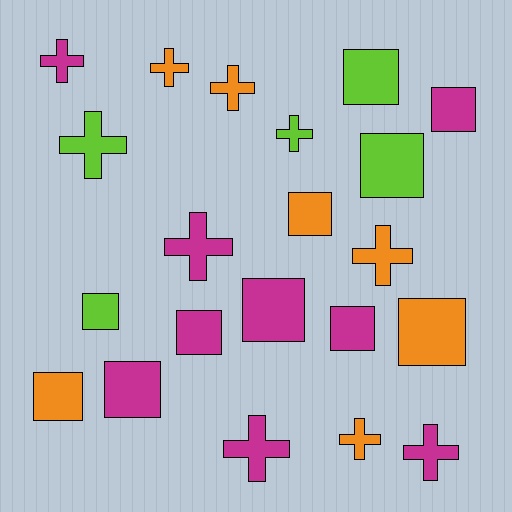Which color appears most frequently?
Magenta, with 9 objects.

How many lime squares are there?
There are 3 lime squares.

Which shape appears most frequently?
Square, with 11 objects.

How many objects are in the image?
There are 21 objects.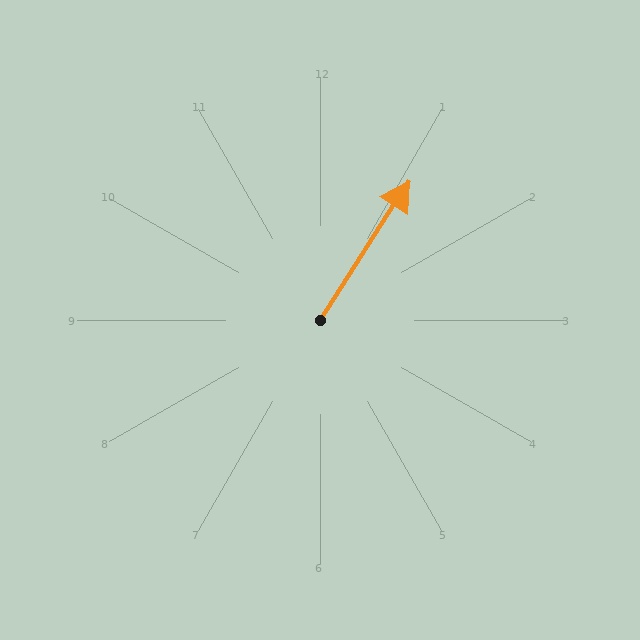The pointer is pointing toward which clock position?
Roughly 1 o'clock.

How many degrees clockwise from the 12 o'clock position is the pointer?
Approximately 33 degrees.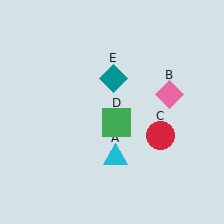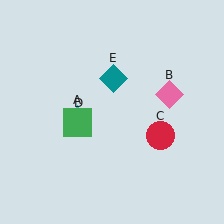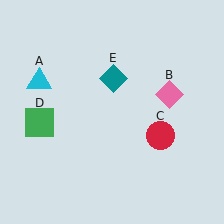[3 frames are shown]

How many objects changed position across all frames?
2 objects changed position: cyan triangle (object A), green square (object D).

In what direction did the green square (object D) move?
The green square (object D) moved left.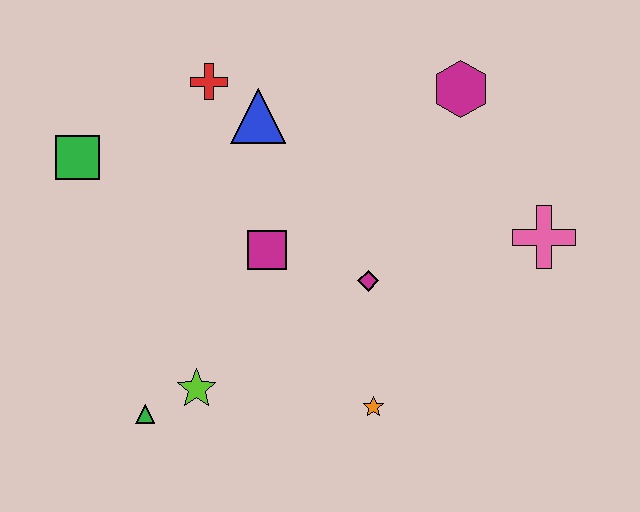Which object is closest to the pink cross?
The magenta hexagon is closest to the pink cross.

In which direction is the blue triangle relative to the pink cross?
The blue triangle is to the left of the pink cross.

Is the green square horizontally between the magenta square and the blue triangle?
No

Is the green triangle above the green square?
No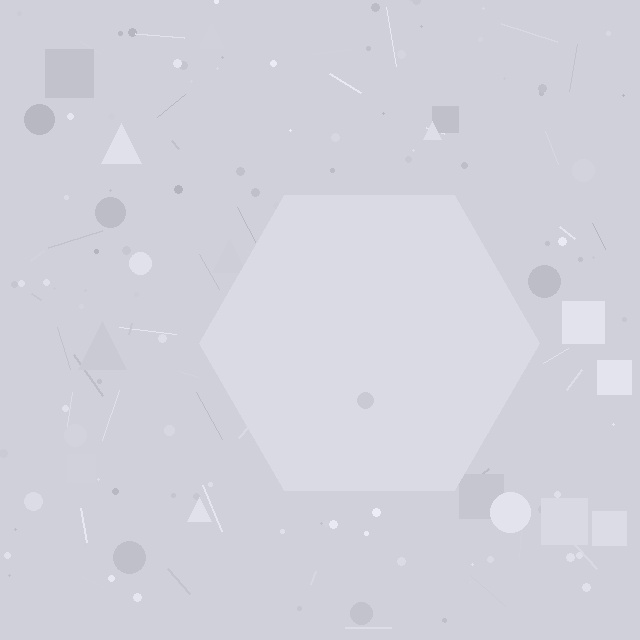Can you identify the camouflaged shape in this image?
The camouflaged shape is a hexagon.